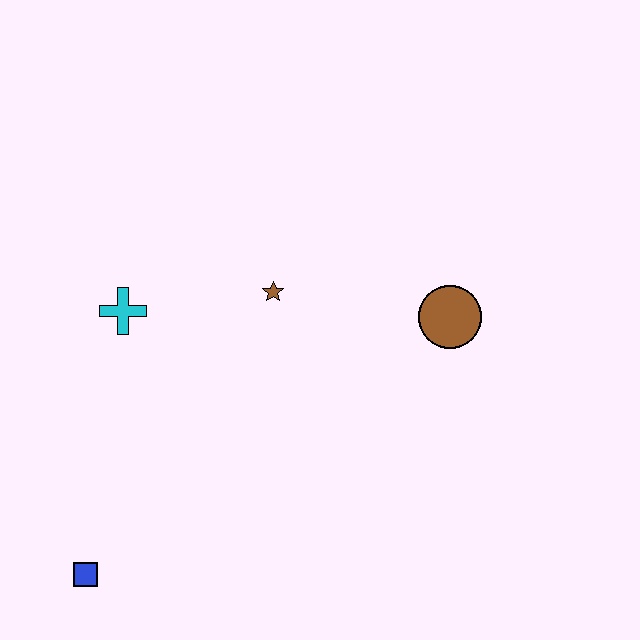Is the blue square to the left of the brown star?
Yes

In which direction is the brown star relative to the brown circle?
The brown star is to the left of the brown circle.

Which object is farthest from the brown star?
The blue square is farthest from the brown star.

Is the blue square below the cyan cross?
Yes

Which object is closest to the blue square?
The cyan cross is closest to the blue square.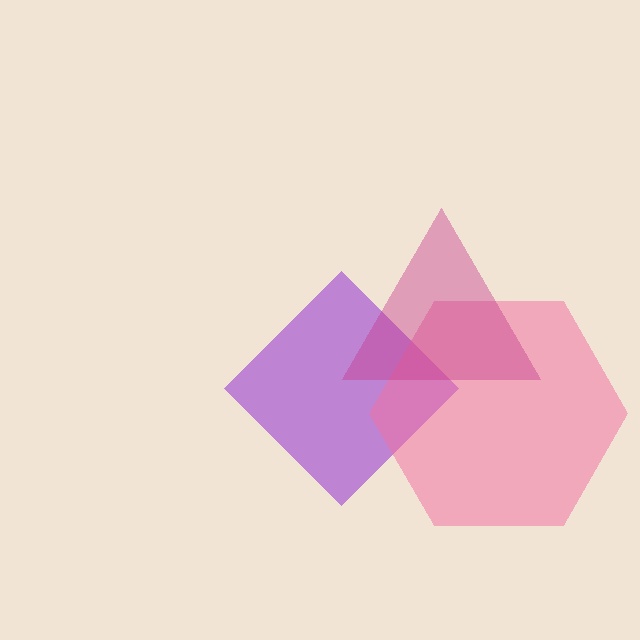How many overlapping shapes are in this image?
There are 3 overlapping shapes in the image.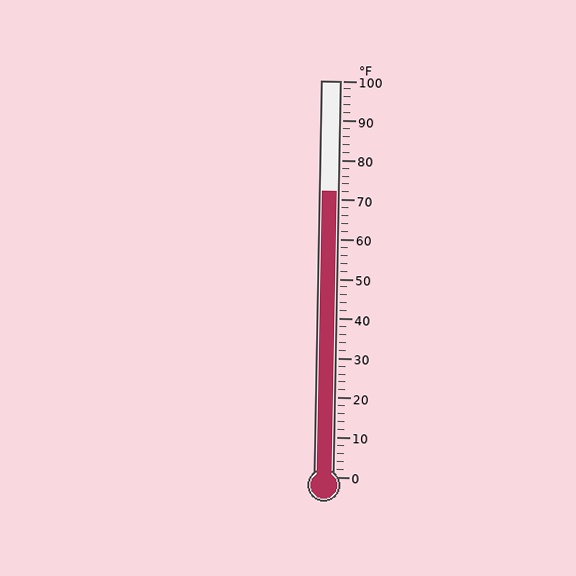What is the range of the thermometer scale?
The thermometer scale ranges from 0°F to 100°F.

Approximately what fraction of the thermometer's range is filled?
The thermometer is filled to approximately 70% of its range.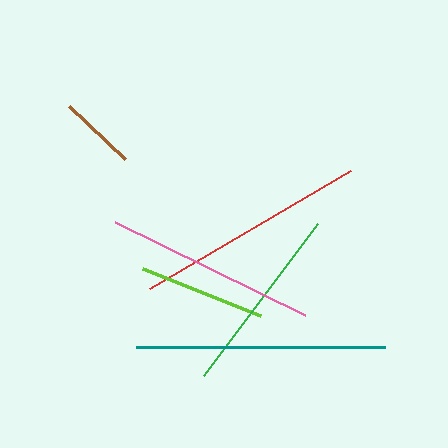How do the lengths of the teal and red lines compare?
The teal and red lines are approximately the same length.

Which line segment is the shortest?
The brown line is the shortest at approximately 78 pixels.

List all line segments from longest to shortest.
From longest to shortest: teal, red, pink, green, lime, brown.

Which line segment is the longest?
The teal line is the longest at approximately 249 pixels.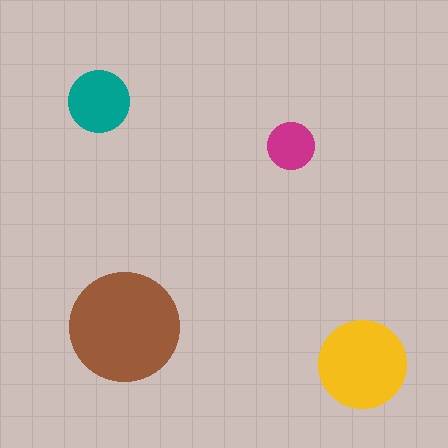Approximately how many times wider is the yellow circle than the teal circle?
About 1.5 times wider.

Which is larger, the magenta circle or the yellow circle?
The yellow one.